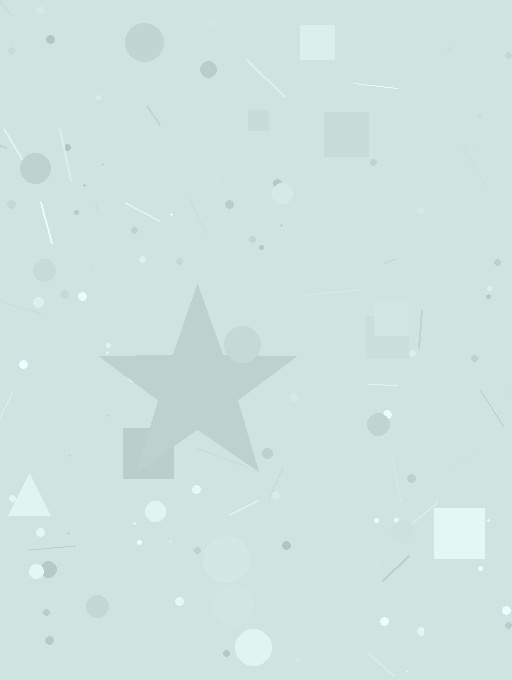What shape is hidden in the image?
A star is hidden in the image.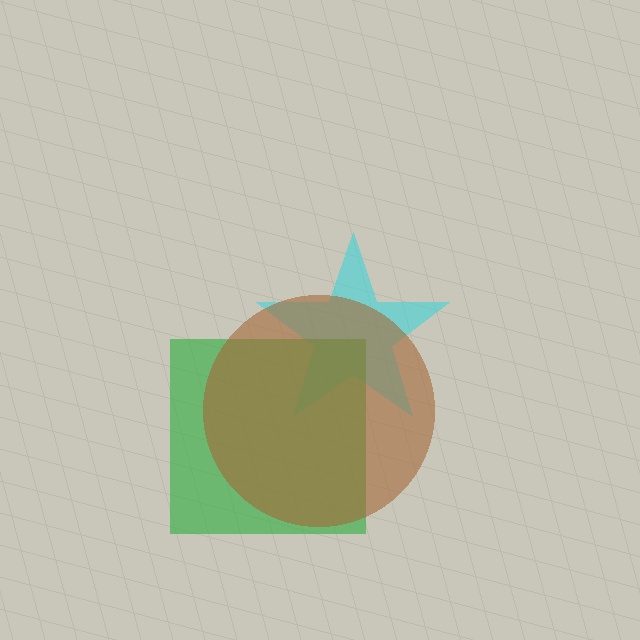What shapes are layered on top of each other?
The layered shapes are: a cyan star, a green square, a brown circle.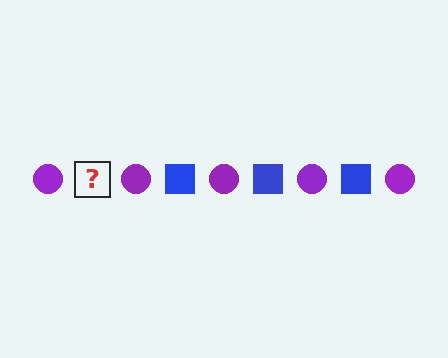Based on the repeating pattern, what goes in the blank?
The blank should be a blue square.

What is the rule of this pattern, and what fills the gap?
The rule is that the pattern alternates between purple circle and blue square. The gap should be filled with a blue square.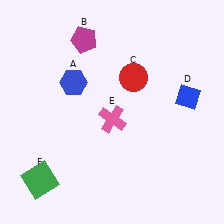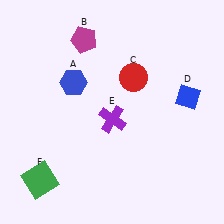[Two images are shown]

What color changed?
The cross (E) changed from pink in Image 1 to purple in Image 2.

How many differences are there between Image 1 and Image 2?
There is 1 difference between the two images.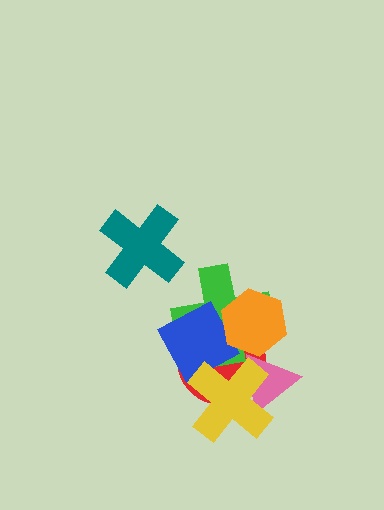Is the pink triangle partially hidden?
Yes, it is partially covered by another shape.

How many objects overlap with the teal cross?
0 objects overlap with the teal cross.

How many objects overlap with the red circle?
5 objects overlap with the red circle.